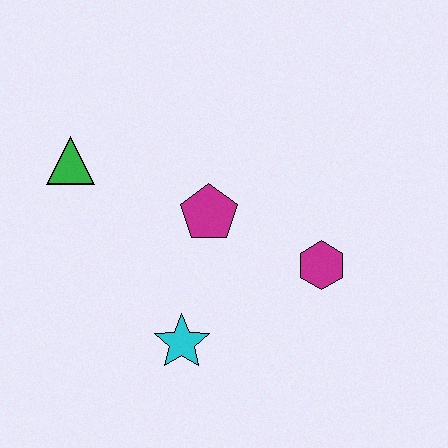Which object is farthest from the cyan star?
The green triangle is farthest from the cyan star.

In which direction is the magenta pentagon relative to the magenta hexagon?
The magenta pentagon is to the left of the magenta hexagon.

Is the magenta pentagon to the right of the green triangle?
Yes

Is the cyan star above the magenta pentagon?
No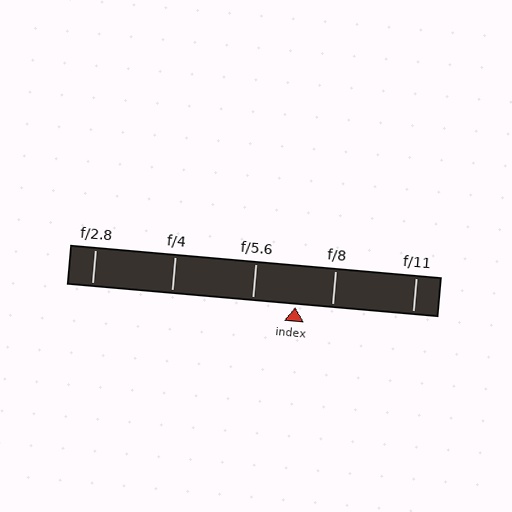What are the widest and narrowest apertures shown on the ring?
The widest aperture shown is f/2.8 and the narrowest is f/11.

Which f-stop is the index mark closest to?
The index mark is closest to f/8.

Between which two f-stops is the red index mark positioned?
The index mark is between f/5.6 and f/8.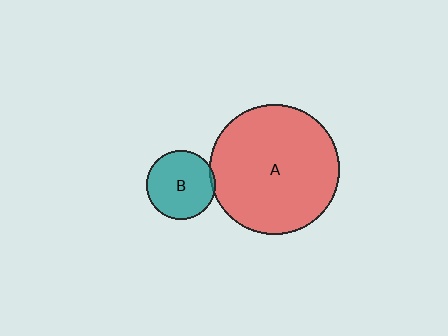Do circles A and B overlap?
Yes.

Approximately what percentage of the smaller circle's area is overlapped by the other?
Approximately 5%.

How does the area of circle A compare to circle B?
Approximately 3.6 times.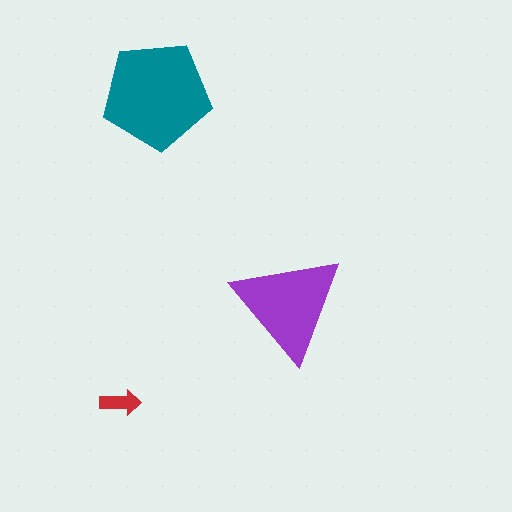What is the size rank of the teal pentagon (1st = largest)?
1st.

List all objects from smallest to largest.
The red arrow, the purple triangle, the teal pentagon.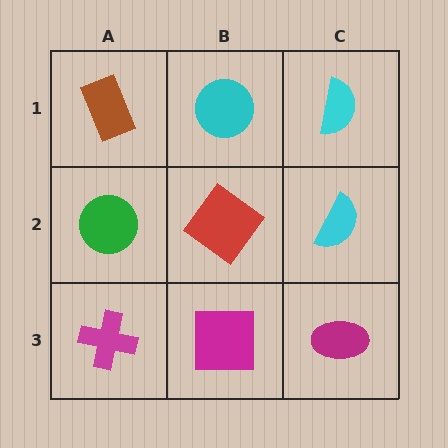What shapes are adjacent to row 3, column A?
A green circle (row 2, column A), a magenta square (row 3, column B).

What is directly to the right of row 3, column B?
A magenta ellipse.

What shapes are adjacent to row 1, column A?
A green circle (row 2, column A), a cyan circle (row 1, column B).